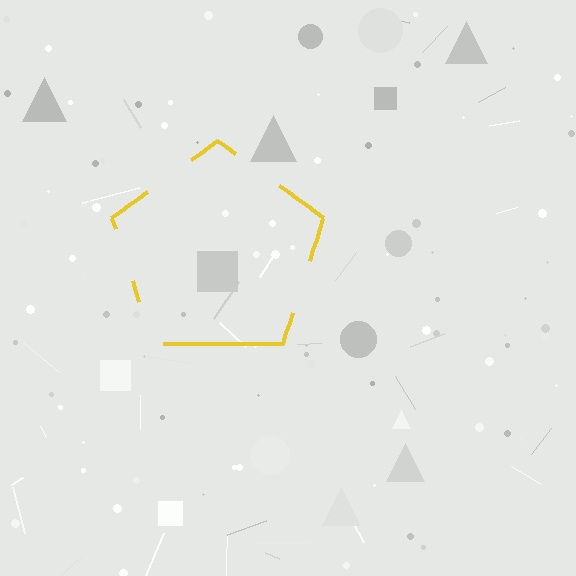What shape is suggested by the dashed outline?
The dashed outline suggests a pentagon.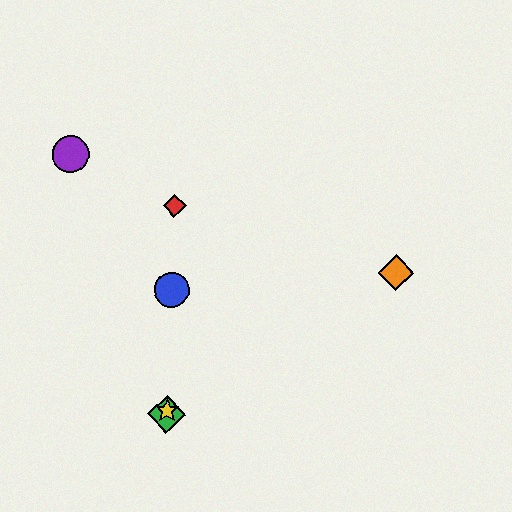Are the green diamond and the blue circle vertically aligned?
Yes, both are at x≈167.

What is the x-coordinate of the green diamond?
The green diamond is at x≈167.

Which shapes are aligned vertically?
The red diamond, the blue circle, the green diamond, the yellow star are aligned vertically.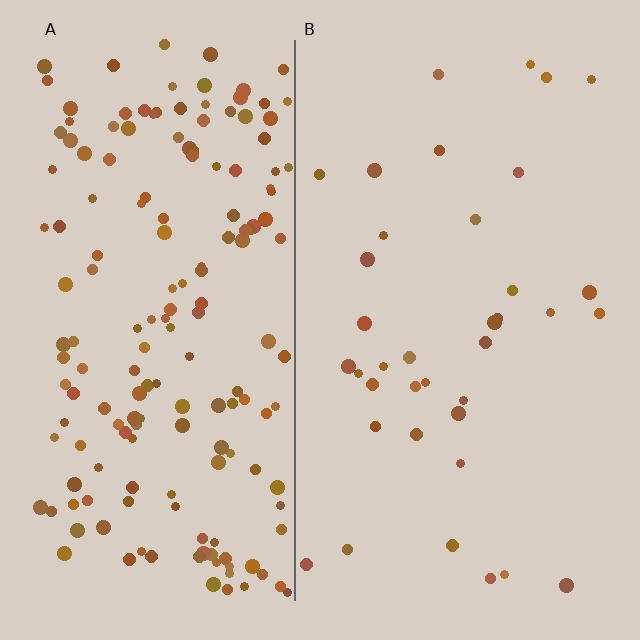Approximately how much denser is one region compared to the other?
Approximately 4.7× — region A over region B.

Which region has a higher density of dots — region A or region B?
A (the left).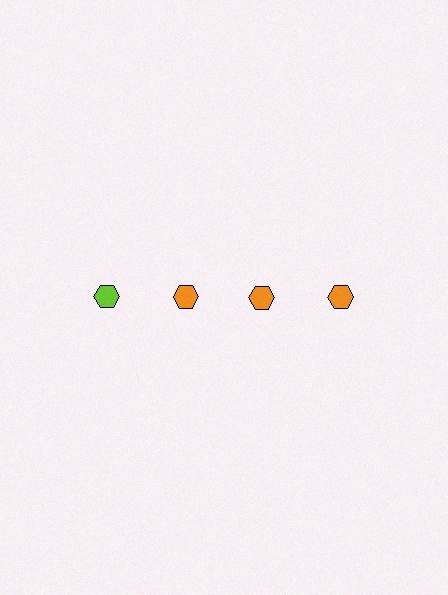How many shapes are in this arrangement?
There are 4 shapes arranged in a grid pattern.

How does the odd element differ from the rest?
It has a different color: lime instead of orange.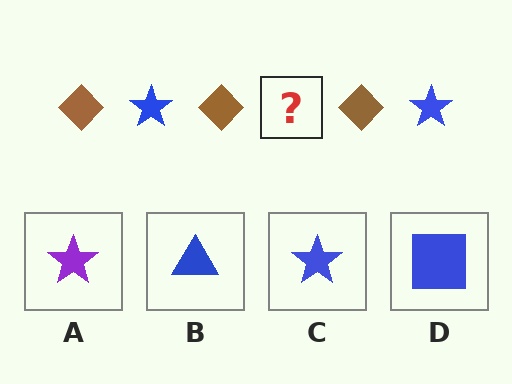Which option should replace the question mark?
Option C.